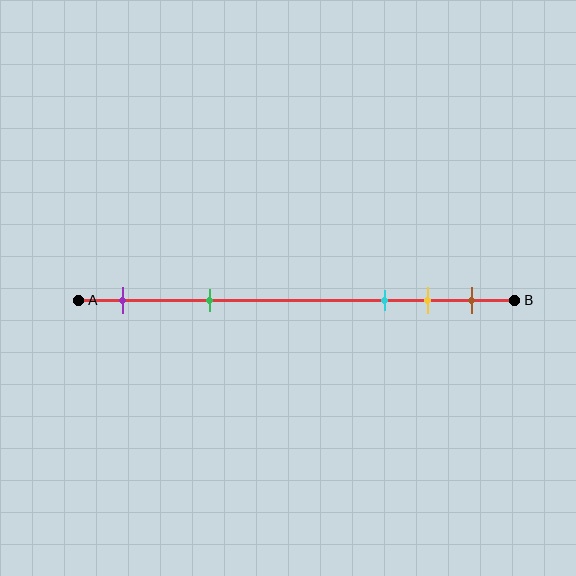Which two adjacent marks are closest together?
The yellow and brown marks are the closest adjacent pair.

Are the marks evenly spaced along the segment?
No, the marks are not evenly spaced.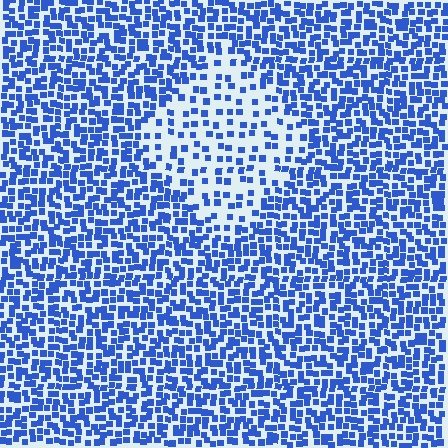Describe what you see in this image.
The image contains small blue elements arranged at two different densities. A diamond-shaped region is visible where the elements are less densely packed than the surrounding area.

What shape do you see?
I see a diamond.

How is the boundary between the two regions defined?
The boundary is defined by a change in element density (approximately 2.3x ratio). All elements are the same color, size, and shape.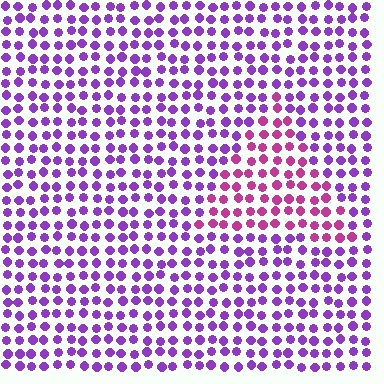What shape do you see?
I see a triangle.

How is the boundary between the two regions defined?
The boundary is defined purely by a slight shift in hue (about 41 degrees). Spacing, size, and orientation are identical on both sides.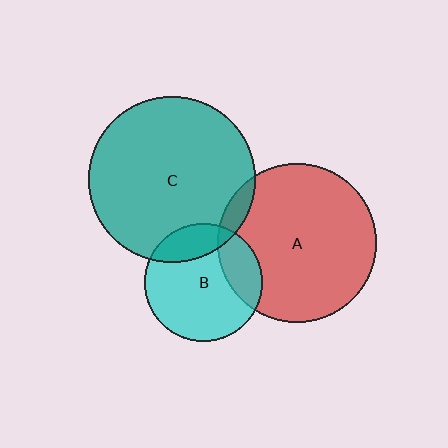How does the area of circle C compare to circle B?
Approximately 2.0 times.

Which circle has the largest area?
Circle C (teal).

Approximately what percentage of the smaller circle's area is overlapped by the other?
Approximately 20%.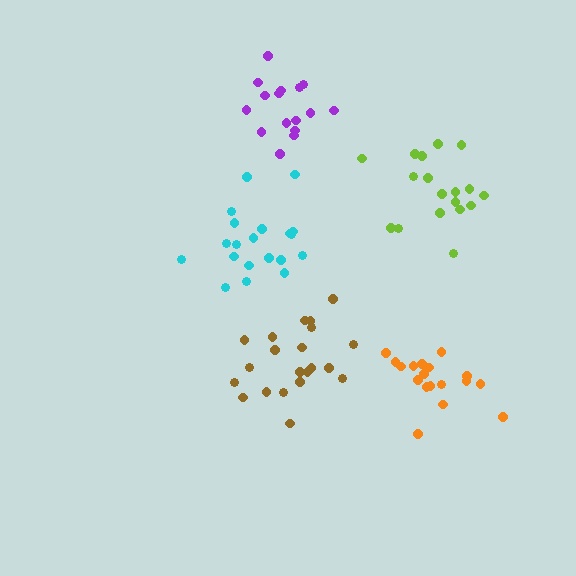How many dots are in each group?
Group 1: 16 dots, Group 2: 18 dots, Group 3: 18 dots, Group 4: 21 dots, Group 5: 20 dots (93 total).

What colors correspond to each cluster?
The clusters are colored: purple, lime, orange, brown, cyan.